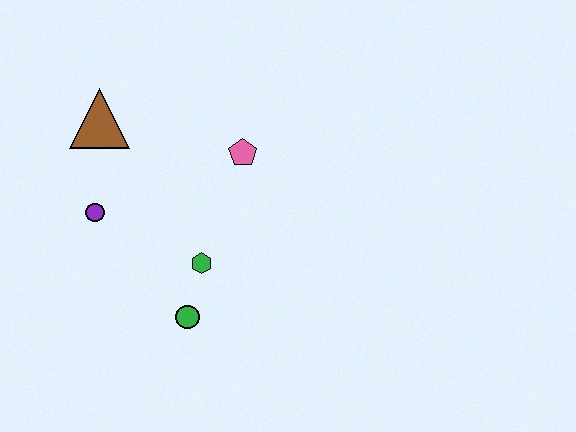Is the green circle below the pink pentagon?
Yes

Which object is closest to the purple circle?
The brown triangle is closest to the purple circle.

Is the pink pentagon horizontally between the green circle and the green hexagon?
No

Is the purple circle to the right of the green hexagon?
No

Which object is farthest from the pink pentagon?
The green circle is farthest from the pink pentagon.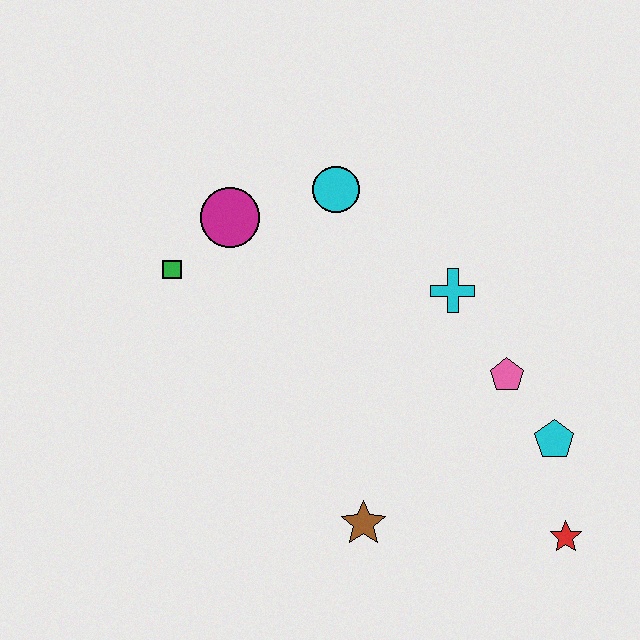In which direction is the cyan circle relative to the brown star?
The cyan circle is above the brown star.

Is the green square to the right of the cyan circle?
No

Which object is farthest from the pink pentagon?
The green square is farthest from the pink pentagon.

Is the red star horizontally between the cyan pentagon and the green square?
No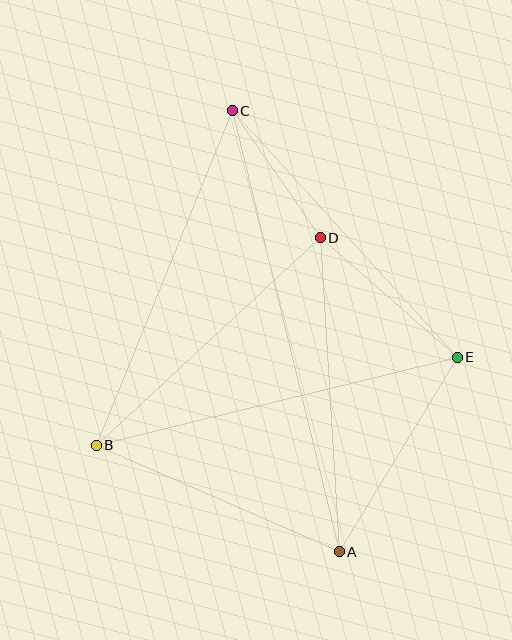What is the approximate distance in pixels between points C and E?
The distance between C and E is approximately 334 pixels.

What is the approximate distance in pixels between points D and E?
The distance between D and E is approximately 182 pixels.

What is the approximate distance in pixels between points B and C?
The distance between B and C is approximately 361 pixels.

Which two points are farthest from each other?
Points A and C are farthest from each other.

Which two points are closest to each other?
Points C and D are closest to each other.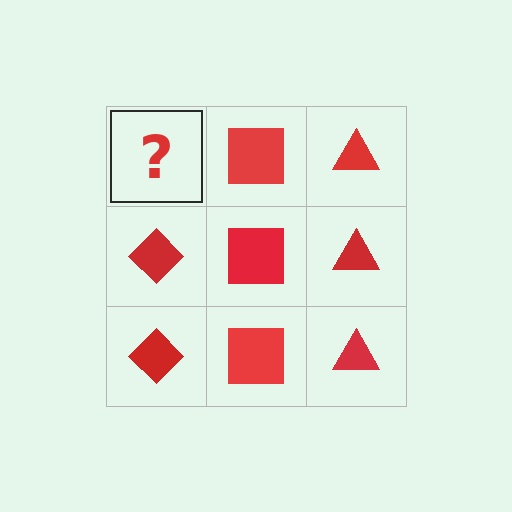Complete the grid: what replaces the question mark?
The question mark should be replaced with a red diamond.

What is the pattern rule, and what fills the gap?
The rule is that each column has a consistent shape. The gap should be filled with a red diamond.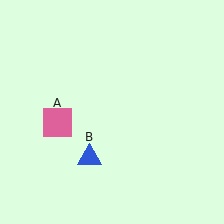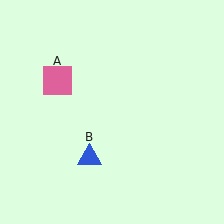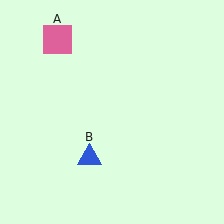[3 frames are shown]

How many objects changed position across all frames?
1 object changed position: pink square (object A).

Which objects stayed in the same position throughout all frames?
Blue triangle (object B) remained stationary.